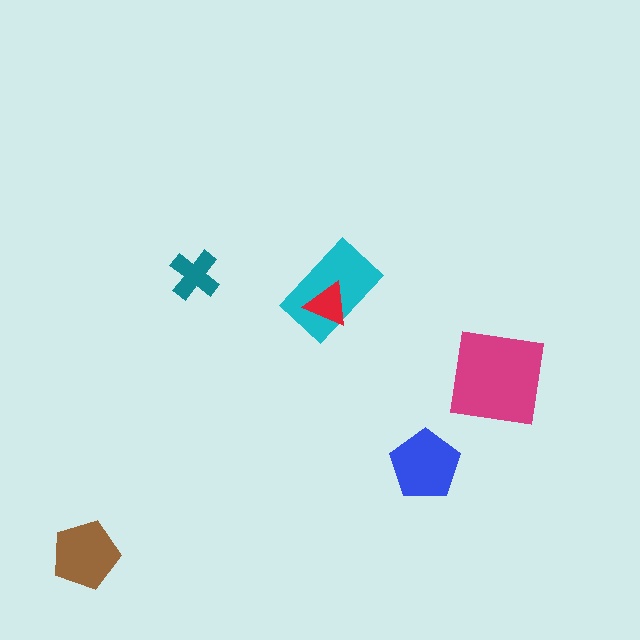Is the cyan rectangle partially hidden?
Yes, it is partially covered by another shape.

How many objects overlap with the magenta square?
0 objects overlap with the magenta square.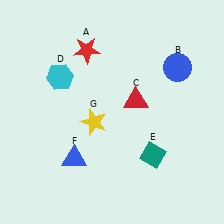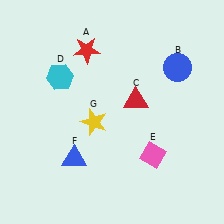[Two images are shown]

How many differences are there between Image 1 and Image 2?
There is 1 difference between the two images.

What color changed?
The diamond (E) changed from teal in Image 1 to pink in Image 2.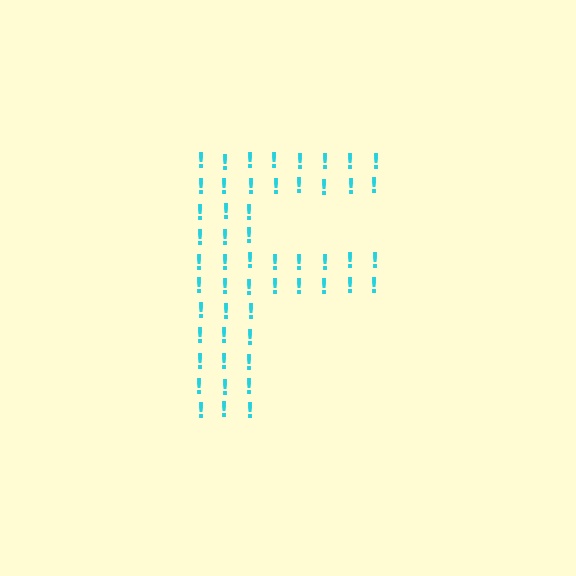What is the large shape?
The large shape is the letter F.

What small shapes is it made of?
It is made of small exclamation marks.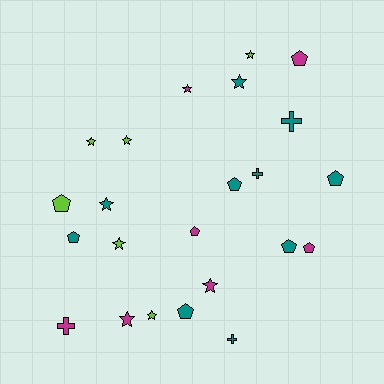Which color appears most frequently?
Teal, with 10 objects.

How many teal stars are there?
There are 2 teal stars.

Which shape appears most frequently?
Star, with 10 objects.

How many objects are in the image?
There are 23 objects.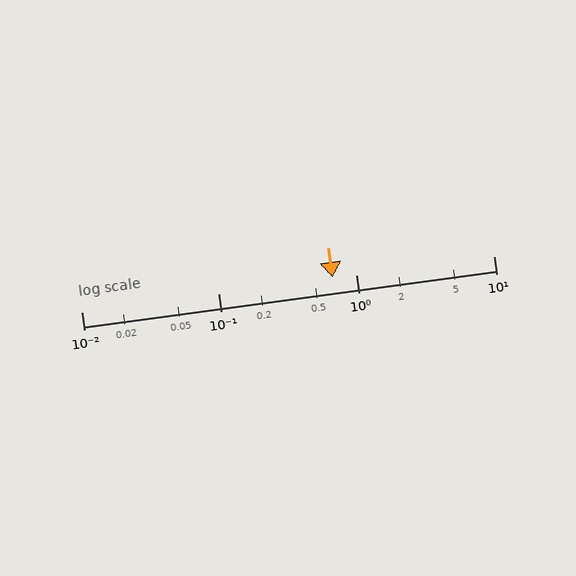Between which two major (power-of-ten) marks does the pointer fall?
The pointer is between 0.1 and 1.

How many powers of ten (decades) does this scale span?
The scale spans 3 decades, from 0.01 to 10.